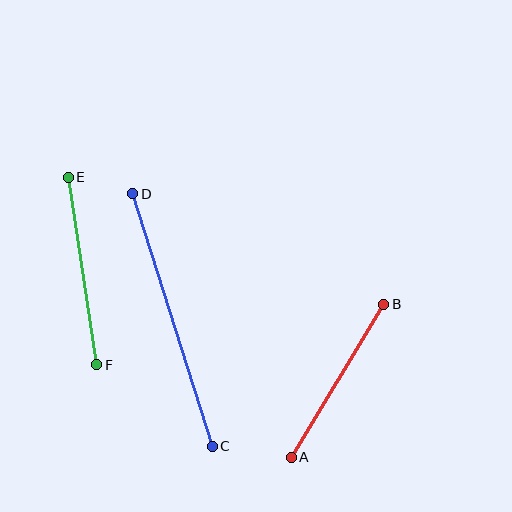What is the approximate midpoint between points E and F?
The midpoint is at approximately (83, 271) pixels.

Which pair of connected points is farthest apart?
Points C and D are farthest apart.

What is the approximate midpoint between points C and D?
The midpoint is at approximately (172, 320) pixels.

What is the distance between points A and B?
The distance is approximately 179 pixels.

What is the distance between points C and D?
The distance is approximately 265 pixels.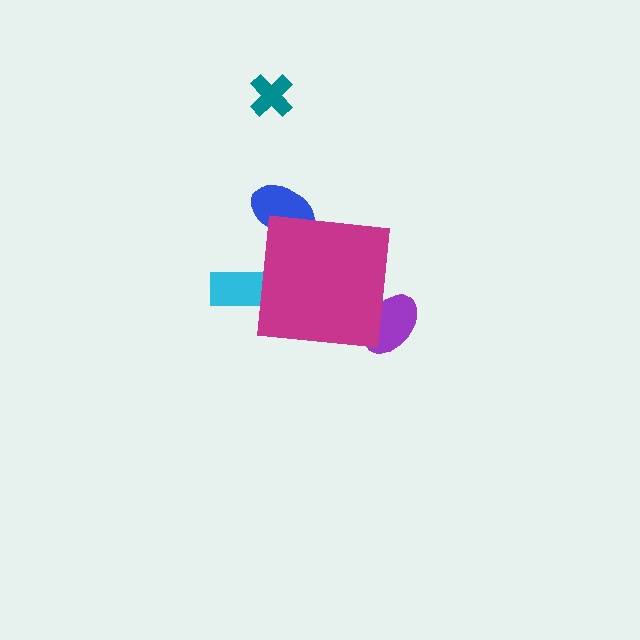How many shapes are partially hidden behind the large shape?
3 shapes are partially hidden.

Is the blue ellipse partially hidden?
Yes, the blue ellipse is partially hidden behind the magenta square.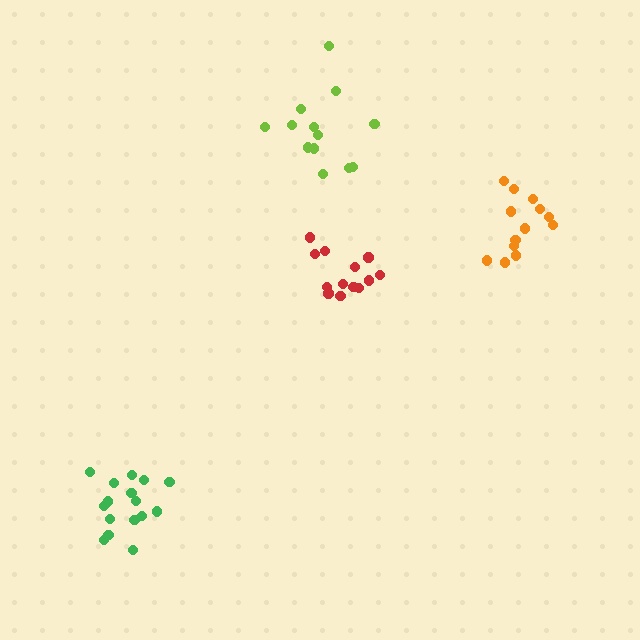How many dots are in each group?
Group 1: 13 dots, Group 2: 16 dots, Group 3: 13 dots, Group 4: 13 dots (55 total).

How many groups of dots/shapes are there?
There are 4 groups.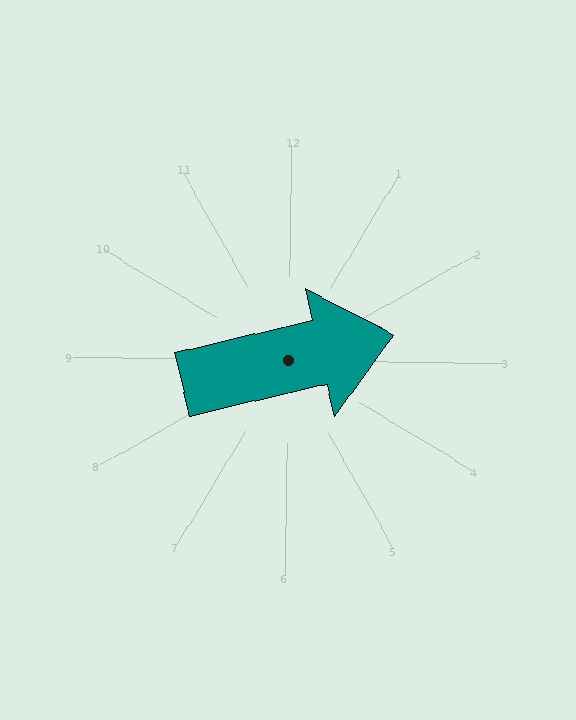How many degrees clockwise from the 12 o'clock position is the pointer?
Approximately 76 degrees.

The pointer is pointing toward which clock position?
Roughly 3 o'clock.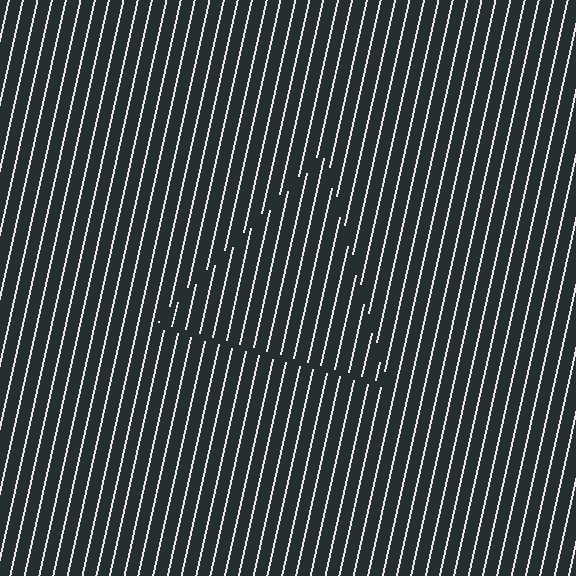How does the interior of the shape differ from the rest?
The interior of the shape contains the same grating, shifted by half a period — the contour is defined by the phase discontinuity where line-ends from the inner and outer gratings abut.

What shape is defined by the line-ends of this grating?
An illusory triangle. The interior of the shape contains the same grating, shifted by half a period — the contour is defined by the phase discontinuity where line-ends from the inner and outer gratings abut.